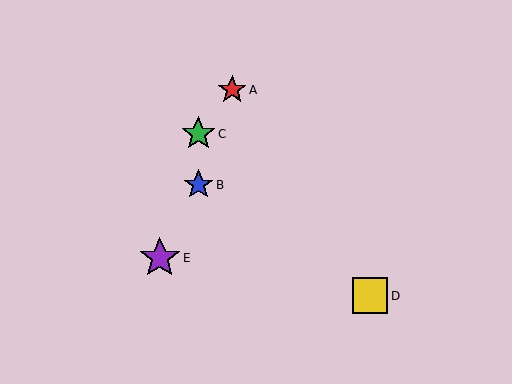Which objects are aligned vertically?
Objects B, C are aligned vertically.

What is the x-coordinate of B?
Object B is at x≈198.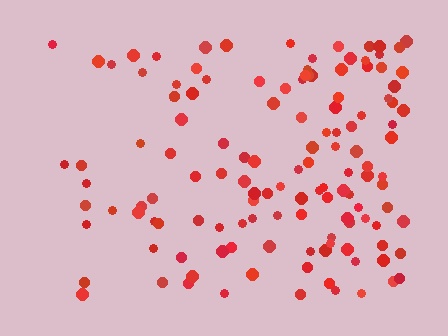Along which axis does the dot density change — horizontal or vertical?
Horizontal.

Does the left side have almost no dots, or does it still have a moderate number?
Still a moderate number, just noticeably fewer than the right.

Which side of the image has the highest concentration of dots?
The right.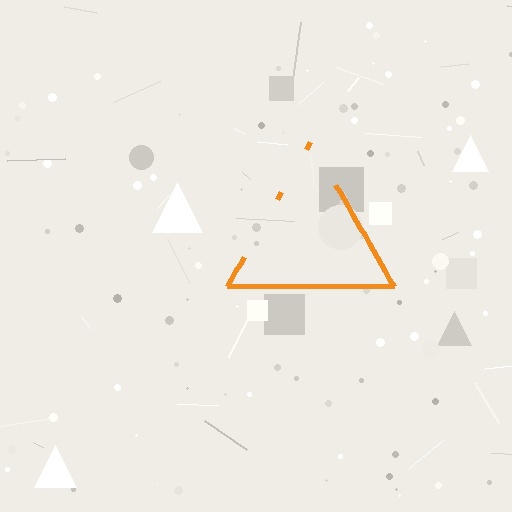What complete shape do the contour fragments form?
The contour fragments form a triangle.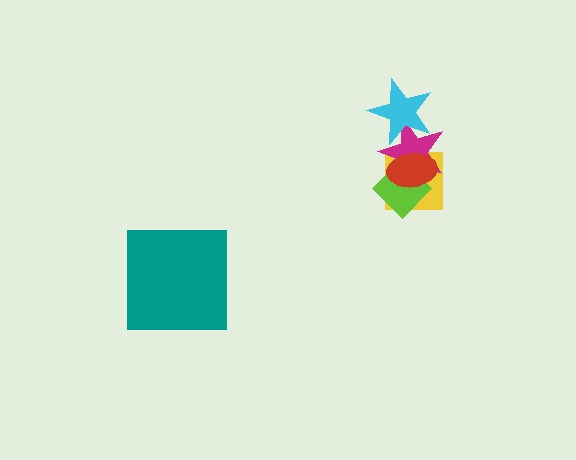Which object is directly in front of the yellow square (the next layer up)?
The lime diamond is directly in front of the yellow square.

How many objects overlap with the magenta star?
4 objects overlap with the magenta star.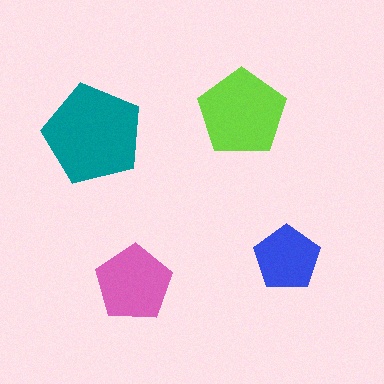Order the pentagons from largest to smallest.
the teal one, the lime one, the pink one, the blue one.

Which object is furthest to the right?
The blue pentagon is rightmost.